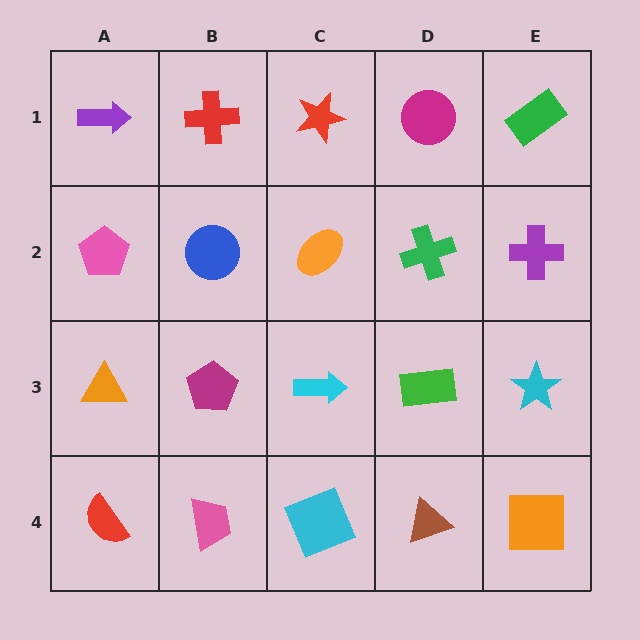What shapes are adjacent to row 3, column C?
An orange ellipse (row 2, column C), a cyan square (row 4, column C), a magenta pentagon (row 3, column B), a green rectangle (row 3, column D).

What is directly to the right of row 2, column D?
A purple cross.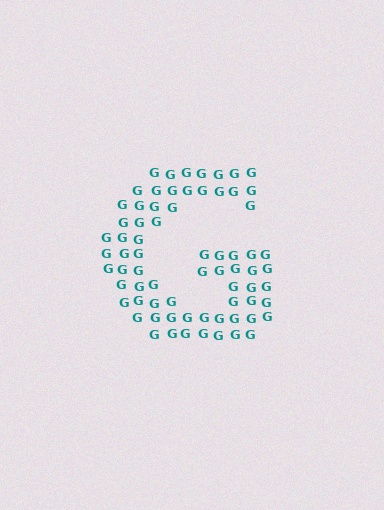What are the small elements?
The small elements are letter G's.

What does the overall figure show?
The overall figure shows the letter G.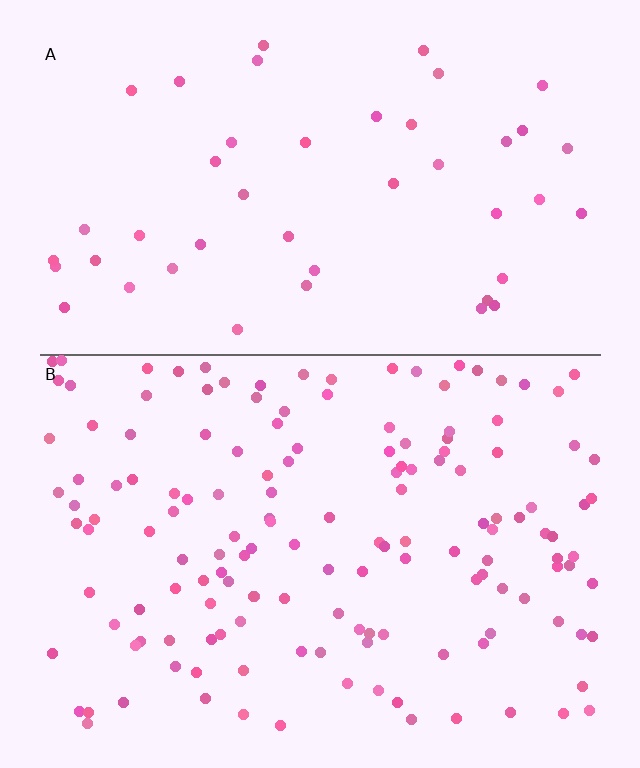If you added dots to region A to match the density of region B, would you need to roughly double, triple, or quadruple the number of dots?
Approximately triple.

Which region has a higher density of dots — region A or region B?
B (the bottom).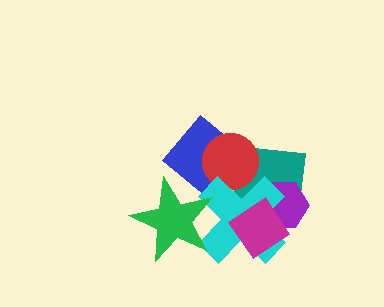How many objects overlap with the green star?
2 objects overlap with the green star.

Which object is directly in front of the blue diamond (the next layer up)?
The red circle is directly in front of the blue diamond.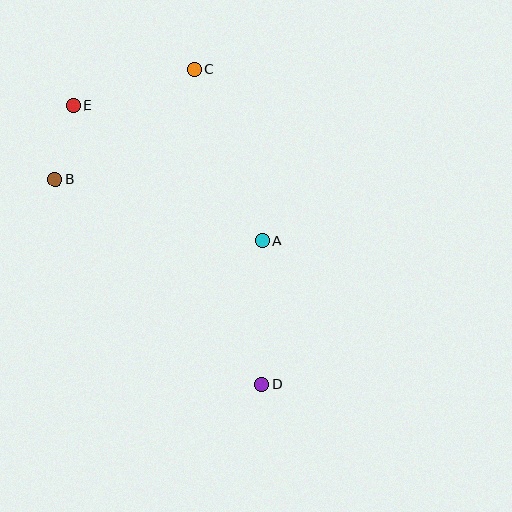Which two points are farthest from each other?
Points D and E are farthest from each other.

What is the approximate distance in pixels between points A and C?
The distance between A and C is approximately 184 pixels.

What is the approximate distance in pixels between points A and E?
The distance between A and E is approximately 232 pixels.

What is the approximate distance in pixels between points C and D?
The distance between C and D is approximately 321 pixels.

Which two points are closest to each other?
Points B and E are closest to each other.